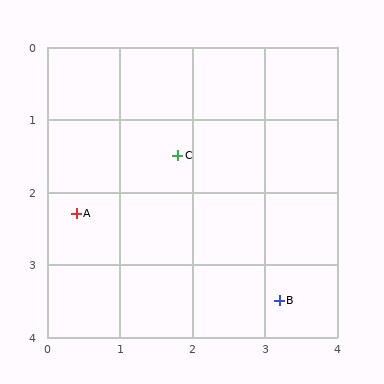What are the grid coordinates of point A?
Point A is at approximately (0.4, 2.3).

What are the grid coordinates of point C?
Point C is at approximately (1.8, 1.5).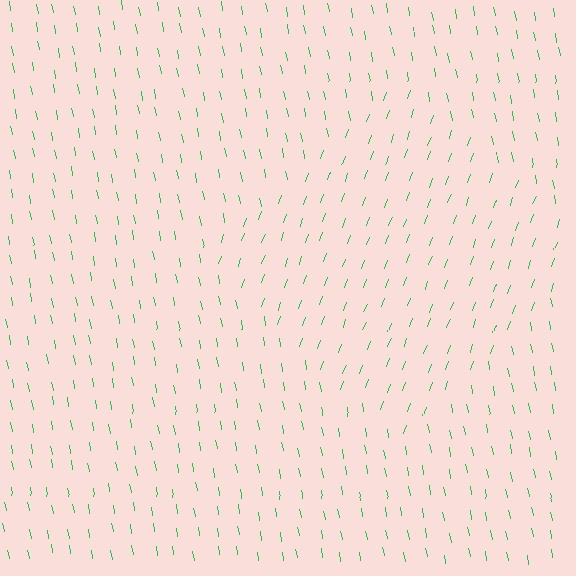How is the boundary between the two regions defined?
The boundary is defined purely by a change in line orientation (approximately 30 degrees difference). All lines are the same color and thickness.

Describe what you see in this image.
The image is filled with small green line segments. A diamond region in the image has lines oriented differently from the surrounding lines, creating a visible texture boundary.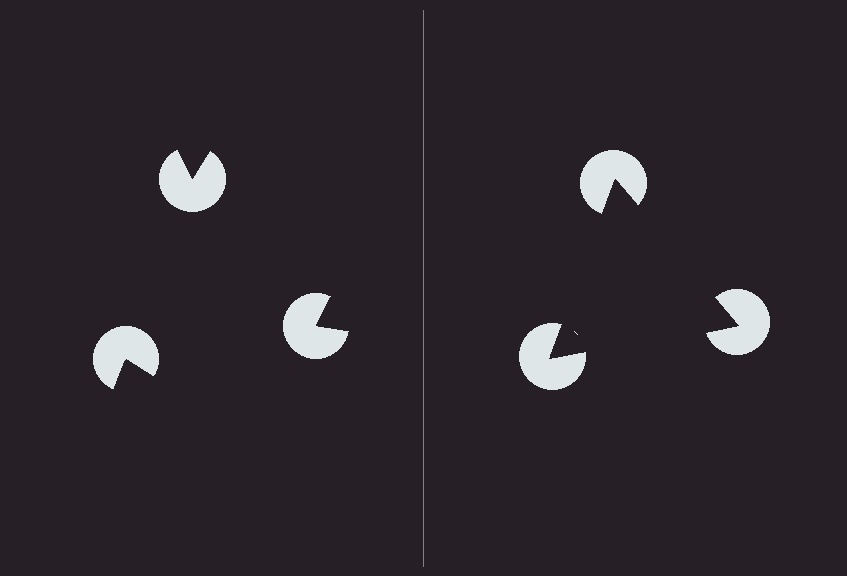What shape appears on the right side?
An illusory triangle.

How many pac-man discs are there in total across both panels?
6 — 3 on each side.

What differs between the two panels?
The pac-man discs are positioned identically on both sides; only the wedge orientations differ. On the right they align to a triangle; on the left they are misaligned.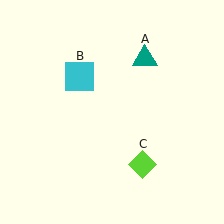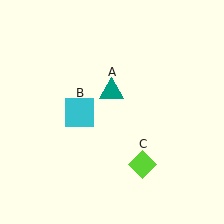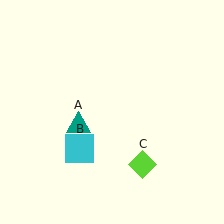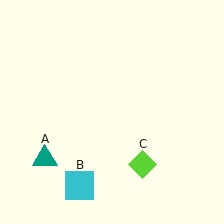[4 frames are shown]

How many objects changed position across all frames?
2 objects changed position: teal triangle (object A), cyan square (object B).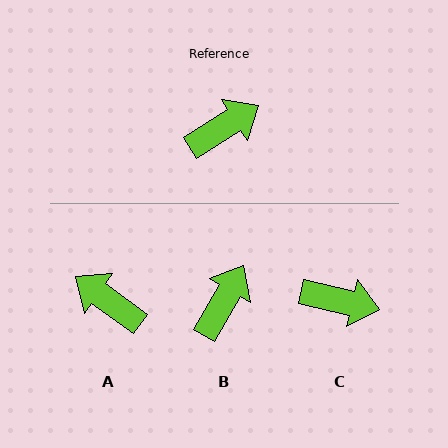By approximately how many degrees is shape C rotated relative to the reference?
Approximately 45 degrees clockwise.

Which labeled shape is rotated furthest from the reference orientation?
A, about 112 degrees away.